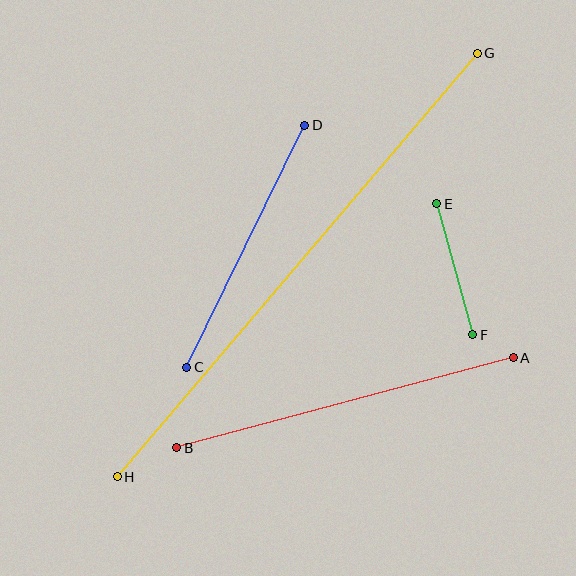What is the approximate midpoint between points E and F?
The midpoint is at approximately (455, 269) pixels.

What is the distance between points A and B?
The distance is approximately 348 pixels.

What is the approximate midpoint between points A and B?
The midpoint is at approximately (345, 403) pixels.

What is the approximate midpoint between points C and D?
The midpoint is at approximately (246, 246) pixels.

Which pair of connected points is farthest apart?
Points G and H are farthest apart.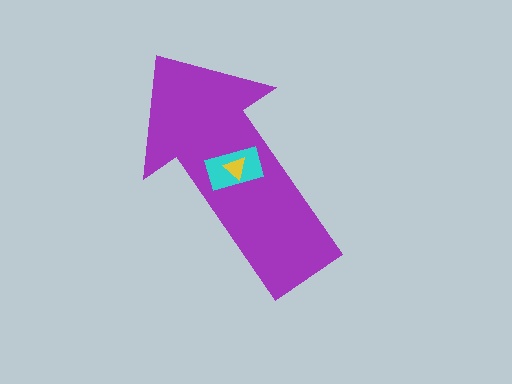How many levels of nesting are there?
3.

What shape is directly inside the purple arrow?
The cyan rectangle.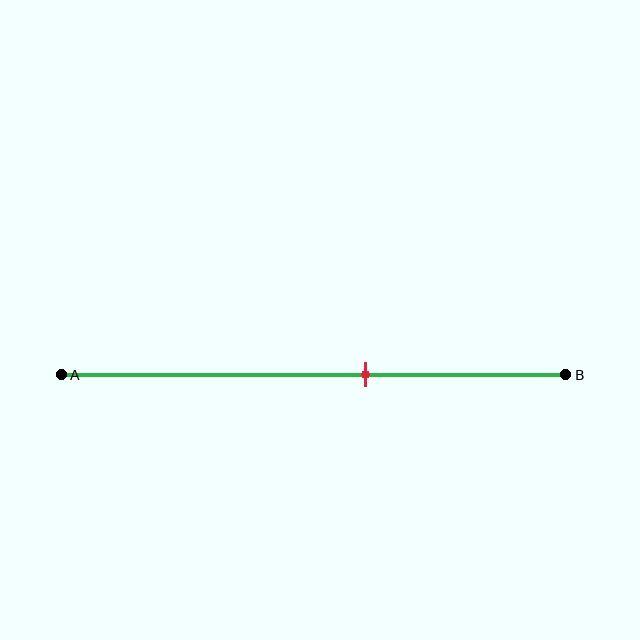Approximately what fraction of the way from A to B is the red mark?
The red mark is approximately 60% of the way from A to B.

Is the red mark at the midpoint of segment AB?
No, the mark is at about 60% from A, not at the 50% midpoint.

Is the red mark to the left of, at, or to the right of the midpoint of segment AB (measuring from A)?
The red mark is to the right of the midpoint of segment AB.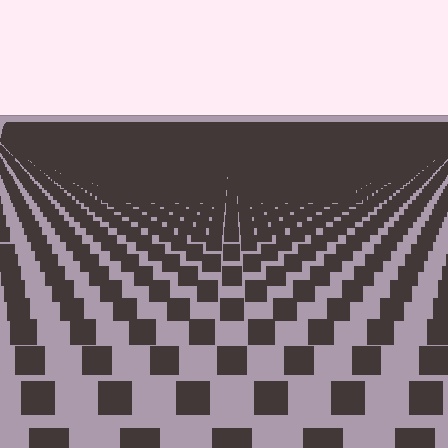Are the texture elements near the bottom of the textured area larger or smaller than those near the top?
Larger. Near the bottom, elements are closer to the viewer and appear at a bigger on-screen size.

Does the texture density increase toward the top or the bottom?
Density increases toward the top.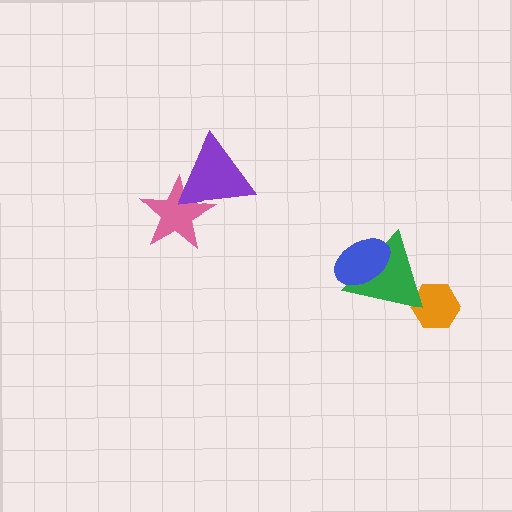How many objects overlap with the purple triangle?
1 object overlaps with the purple triangle.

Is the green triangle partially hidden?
Yes, it is partially covered by another shape.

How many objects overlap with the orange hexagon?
1 object overlaps with the orange hexagon.